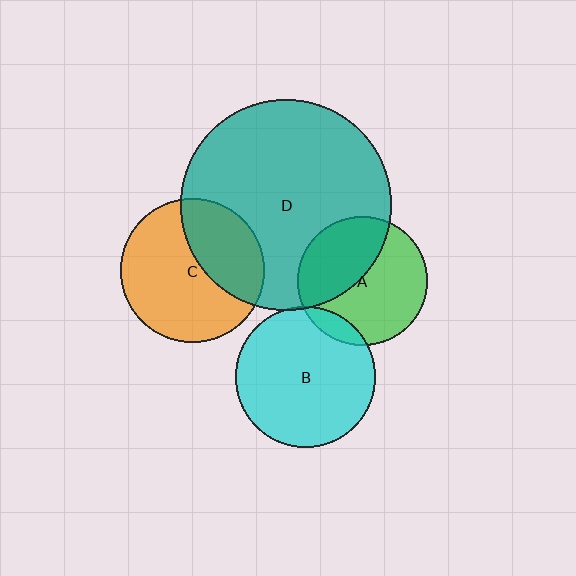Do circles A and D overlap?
Yes.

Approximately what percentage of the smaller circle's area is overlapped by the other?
Approximately 40%.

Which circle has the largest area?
Circle D (teal).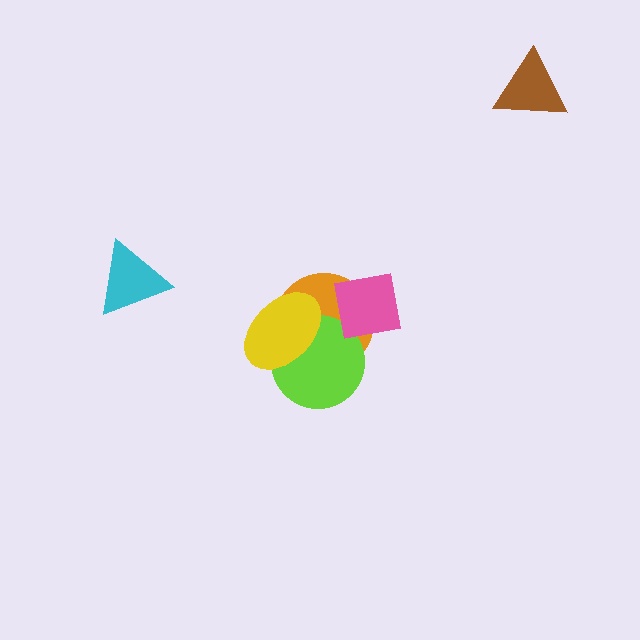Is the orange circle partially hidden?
Yes, it is partially covered by another shape.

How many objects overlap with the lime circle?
3 objects overlap with the lime circle.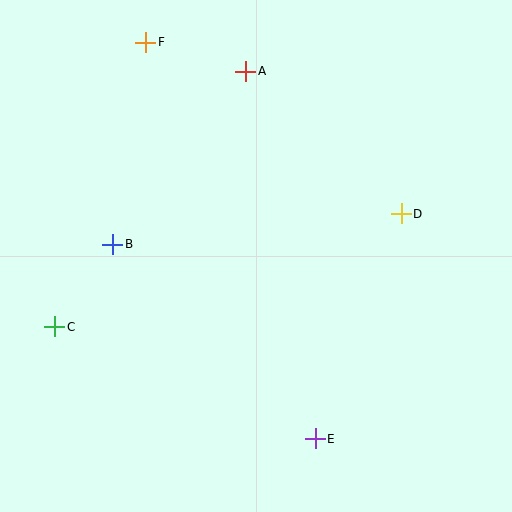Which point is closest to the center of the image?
Point B at (112, 244) is closest to the center.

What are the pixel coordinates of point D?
Point D is at (401, 214).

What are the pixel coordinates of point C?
Point C is at (55, 327).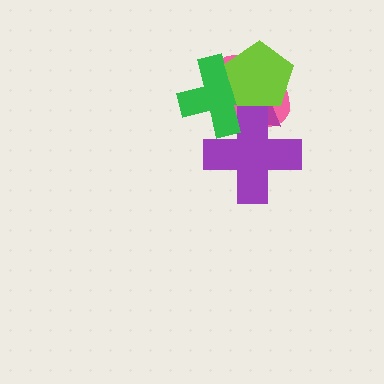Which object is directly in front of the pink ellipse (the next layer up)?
The magenta triangle is directly in front of the pink ellipse.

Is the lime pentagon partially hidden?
No, no other shape covers it.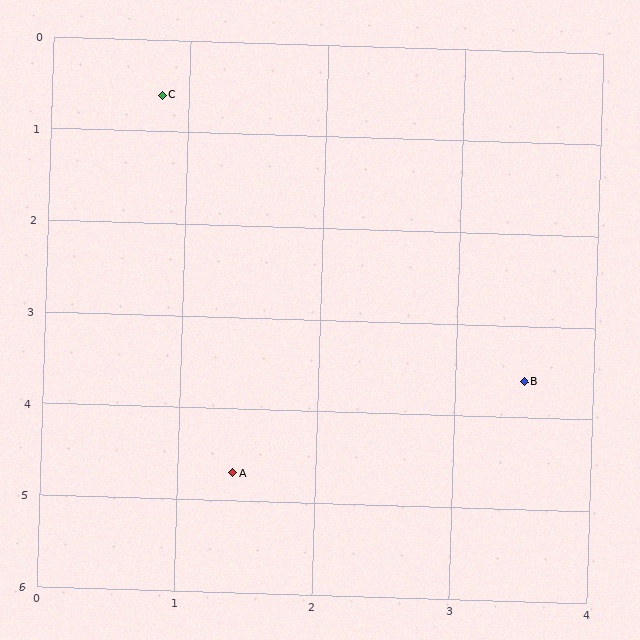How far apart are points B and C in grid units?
Points B and C are about 4.0 grid units apart.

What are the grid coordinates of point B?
Point B is at approximately (3.5, 3.6).